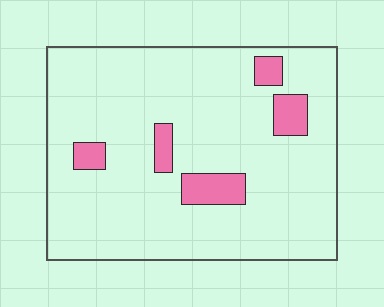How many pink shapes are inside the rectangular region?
5.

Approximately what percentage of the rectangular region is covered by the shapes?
Approximately 10%.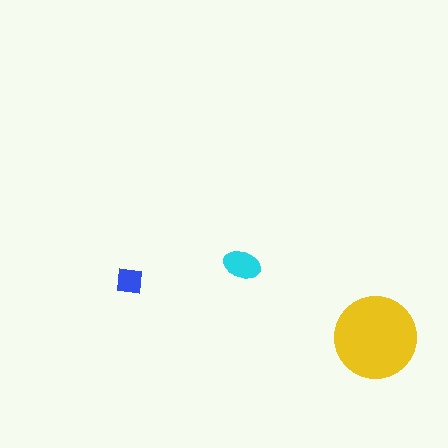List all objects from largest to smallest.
The yellow circle, the cyan ellipse, the blue square.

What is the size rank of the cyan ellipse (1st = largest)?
2nd.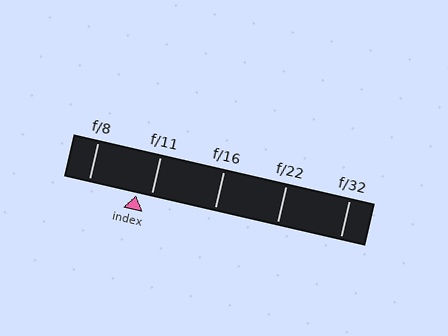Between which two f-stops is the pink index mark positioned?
The index mark is between f/8 and f/11.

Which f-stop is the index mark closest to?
The index mark is closest to f/11.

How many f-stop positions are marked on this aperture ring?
There are 5 f-stop positions marked.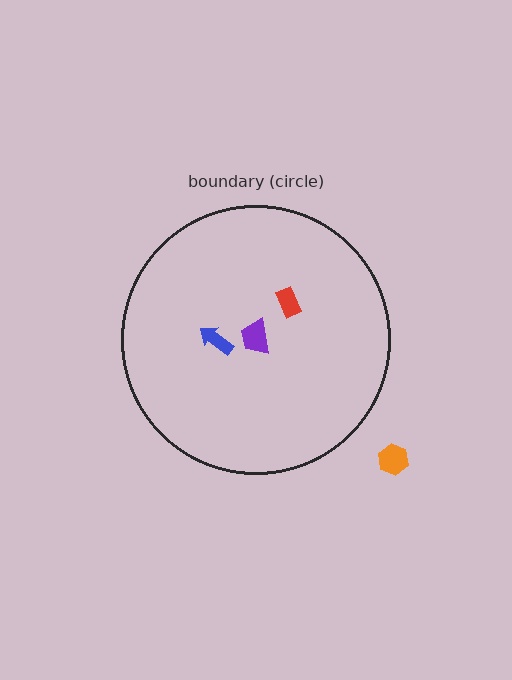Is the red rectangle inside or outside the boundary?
Inside.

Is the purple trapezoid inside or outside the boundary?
Inside.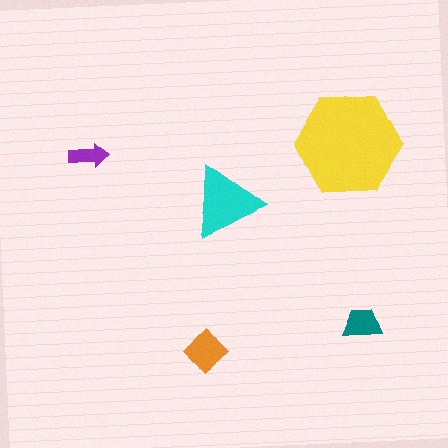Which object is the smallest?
The purple arrow.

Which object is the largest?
The yellow hexagon.